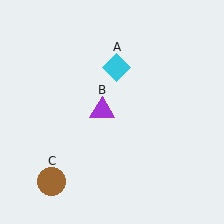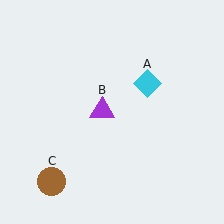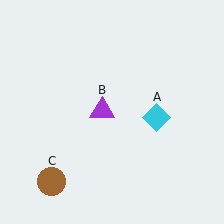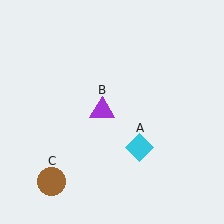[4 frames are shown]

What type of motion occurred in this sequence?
The cyan diamond (object A) rotated clockwise around the center of the scene.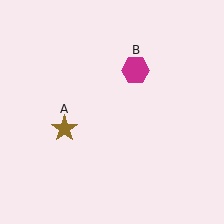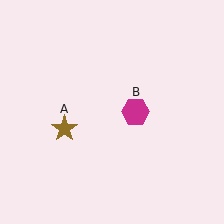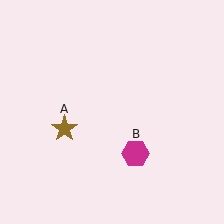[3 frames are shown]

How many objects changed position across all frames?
1 object changed position: magenta hexagon (object B).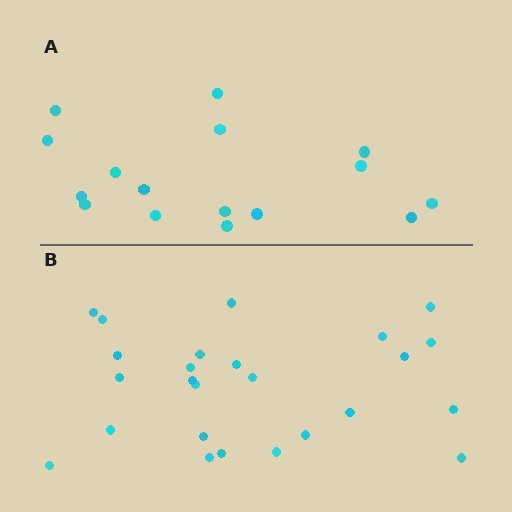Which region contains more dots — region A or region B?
Region B (the bottom region) has more dots.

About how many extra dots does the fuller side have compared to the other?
Region B has roughly 8 or so more dots than region A.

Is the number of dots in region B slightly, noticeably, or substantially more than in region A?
Region B has substantially more. The ratio is roughly 1.6 to 1.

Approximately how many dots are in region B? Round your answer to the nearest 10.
About 20 dots. (The exact count is 25, which rounds to 20.)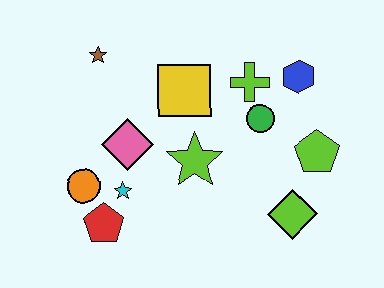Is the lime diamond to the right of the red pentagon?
Yes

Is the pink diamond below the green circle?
Yes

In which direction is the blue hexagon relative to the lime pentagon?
The blue hexagon is above the lime pentagon.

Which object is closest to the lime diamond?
The lime pentagon is closest to the lime diamond.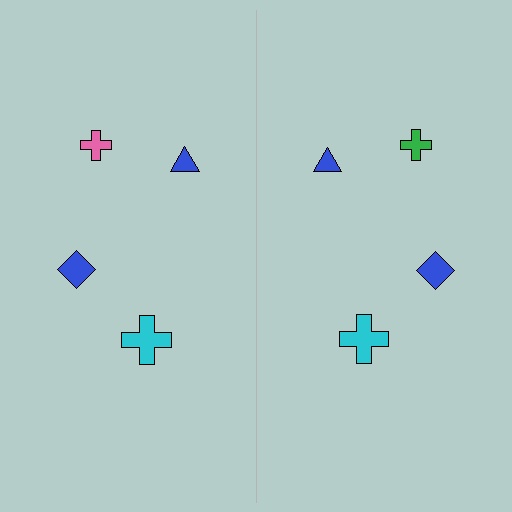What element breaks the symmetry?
The green cross on the right side breaks the symmetry — its mirror counterpart is pink.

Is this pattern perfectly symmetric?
No, the pattern is not perfectly symmetric. The green cross on the right side breaks the symmetry — its mirror counterpart is pink.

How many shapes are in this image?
There are 8 shapes in this image.